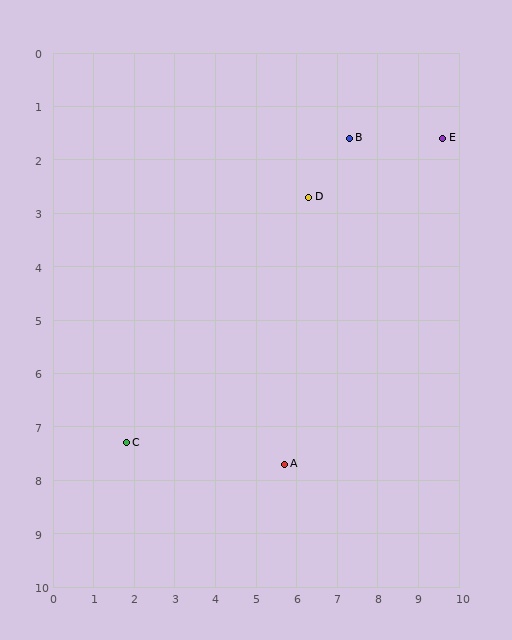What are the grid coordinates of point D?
Point D is at approximately (6.3, 2.7).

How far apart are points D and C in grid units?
Points D and C are about 6.4 grid units apart.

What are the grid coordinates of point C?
Point C is at approximately (1.8, 7.3).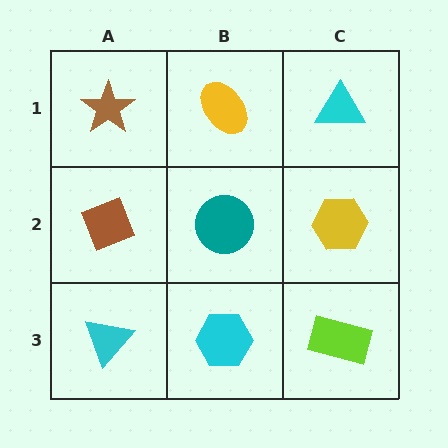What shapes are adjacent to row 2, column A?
A brown star (row 1, column A), a cyan triangle (row 3, column A), a teal circle (row 2, column B).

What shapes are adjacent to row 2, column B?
A yellow ellipse (row 1, column B), a cyan hexagon (row 3, column B), a brown diamond (row 2, column A), a yellow hexagon (row 2, column C).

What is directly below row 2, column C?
A lime rectangle.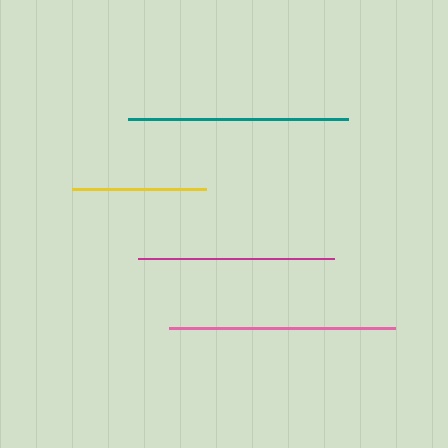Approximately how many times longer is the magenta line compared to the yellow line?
The magenta line is approximately 1.5 times the length of the yellow line.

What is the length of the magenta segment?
The magenta segment is approximately 196 pixels long.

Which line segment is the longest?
The pink line is the longest at approximately 226 pixels.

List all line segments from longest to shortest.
From longest to shortest: pink, teal, magenta, yellow.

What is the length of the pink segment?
The pink segment is approximately 226 pixels long.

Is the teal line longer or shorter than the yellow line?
The teal line is longer than the yellow line.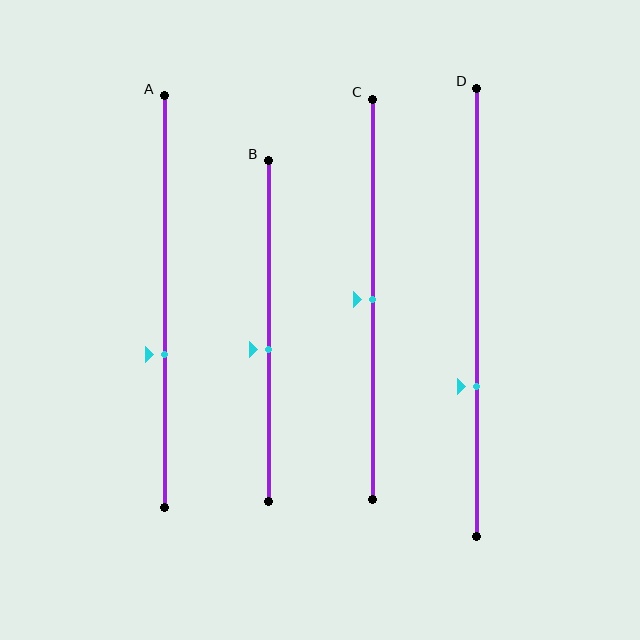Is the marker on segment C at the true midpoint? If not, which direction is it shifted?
Yes, the marker on segment C is at the true midpoint.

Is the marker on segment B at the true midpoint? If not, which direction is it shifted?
No, the marker on segment B is shifted downward by about 6% of the segment length.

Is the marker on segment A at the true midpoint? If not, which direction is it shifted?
No, the marker on segment A is shifted downward by about 13% of the segment length.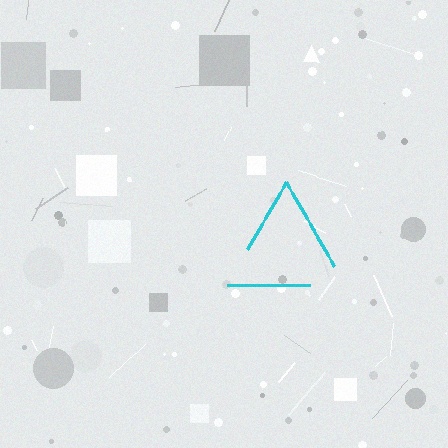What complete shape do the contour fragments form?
The contour fragments form a triangle.